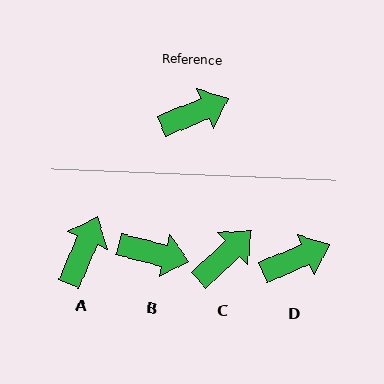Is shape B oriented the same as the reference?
No, it is off by about 36 degrees.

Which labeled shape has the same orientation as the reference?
D.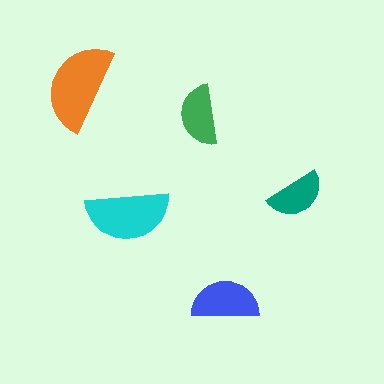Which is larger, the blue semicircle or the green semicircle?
The blue one.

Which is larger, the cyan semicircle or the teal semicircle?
The cyan one.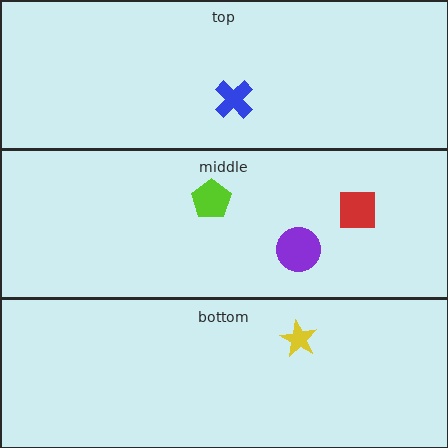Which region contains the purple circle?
The middle region.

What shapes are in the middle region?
The red square, the purple circle, the lime pentagon.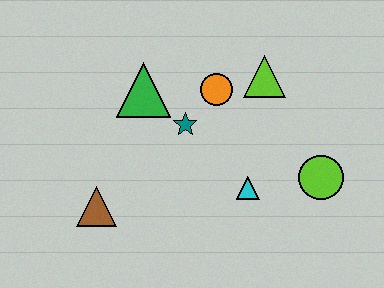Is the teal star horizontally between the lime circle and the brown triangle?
Yes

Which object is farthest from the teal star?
The lime circle is farthest from the teal star.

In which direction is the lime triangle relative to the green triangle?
The lime triangle is to the right of the green triangle.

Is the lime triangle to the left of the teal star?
No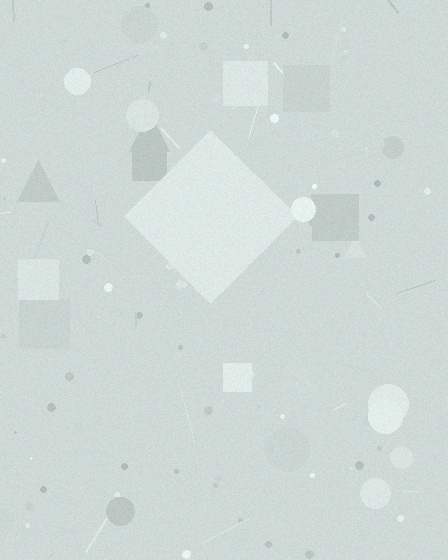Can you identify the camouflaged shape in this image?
The camouflaged shape is a diamond.